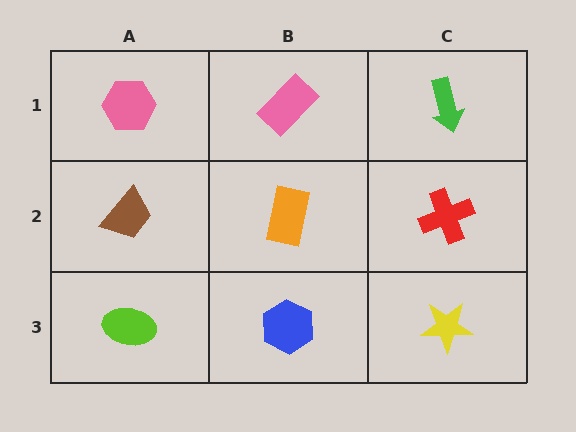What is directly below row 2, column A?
A lime ellipse.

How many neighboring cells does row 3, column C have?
2.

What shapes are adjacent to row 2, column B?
A pink rectangle (row 1, column B), a blue hexagon (row 3, column B), a brown trapezoid (row 2, column A), a red cross (row 2, column C).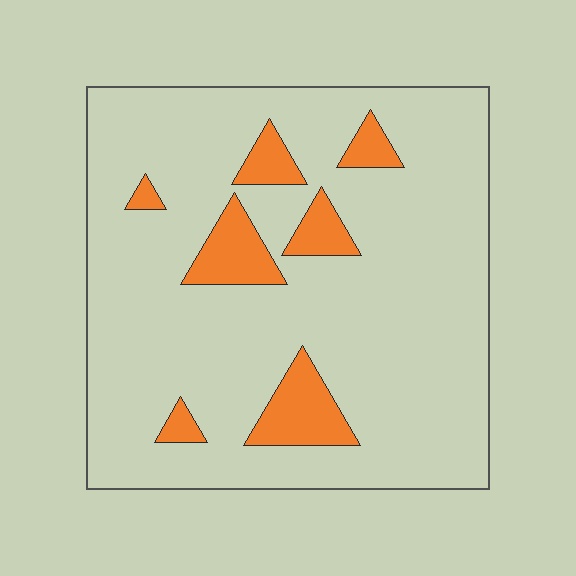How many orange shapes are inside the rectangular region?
7.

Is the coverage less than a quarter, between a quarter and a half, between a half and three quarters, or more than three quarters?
Less than a quarter.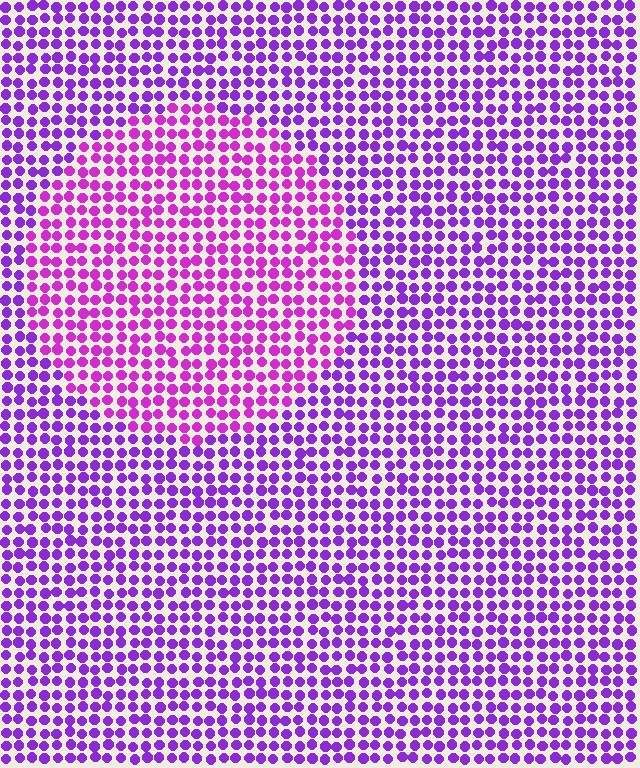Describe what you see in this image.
The image is filled with small purple elements in a uniform arrangement. A circle-shaped region is visible where the elements are tinted to a slightly different hue, forming a subtle color boundary.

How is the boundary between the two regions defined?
The boundary is defined purely by a slight shift in hue (about 28 degrees). Spacing, size, and orientation are identical on both sides.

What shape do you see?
I see a circle.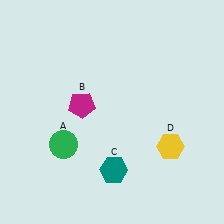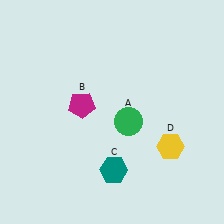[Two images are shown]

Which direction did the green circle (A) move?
The green circle (A) moved right.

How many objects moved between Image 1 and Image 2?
1 object moved between the two images.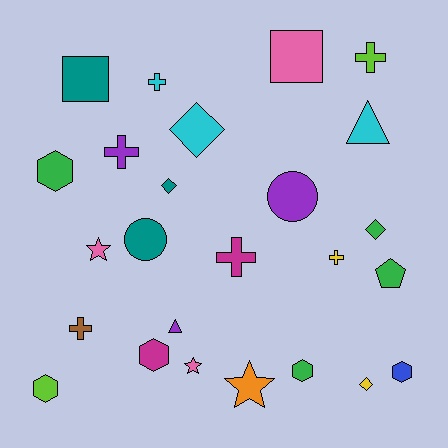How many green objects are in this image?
There are 4 green objects.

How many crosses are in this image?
There are 6 crosses.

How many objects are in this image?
There are 25 objects.